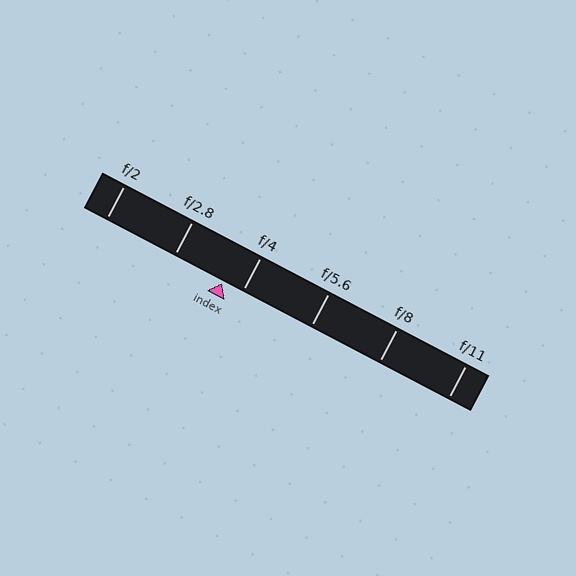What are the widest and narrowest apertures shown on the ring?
The widest aperture shown is f/2 and the narrowest is f/11.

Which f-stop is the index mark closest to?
The index mark is closest to f/4.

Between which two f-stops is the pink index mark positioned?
The index mark is between f/2.8 and f/4.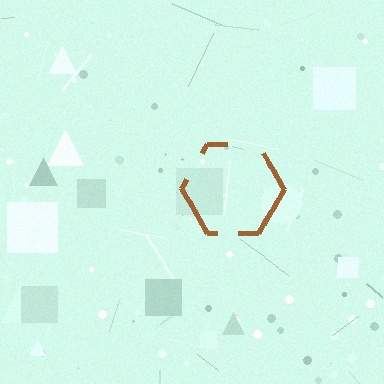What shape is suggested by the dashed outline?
The dashed outline suggests a hexagon.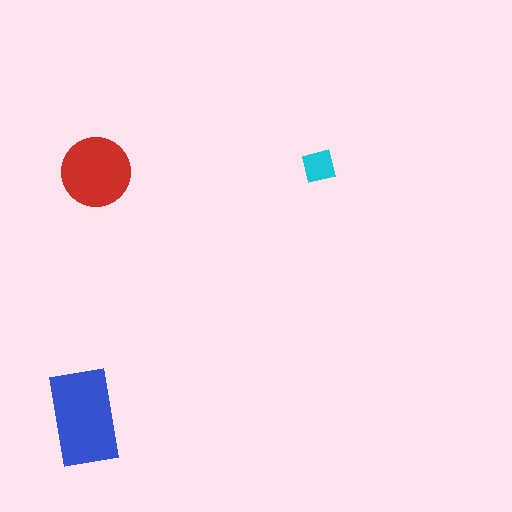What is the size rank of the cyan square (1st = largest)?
3rd.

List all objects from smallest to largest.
The cyan square, the red circle, the blue rectangle.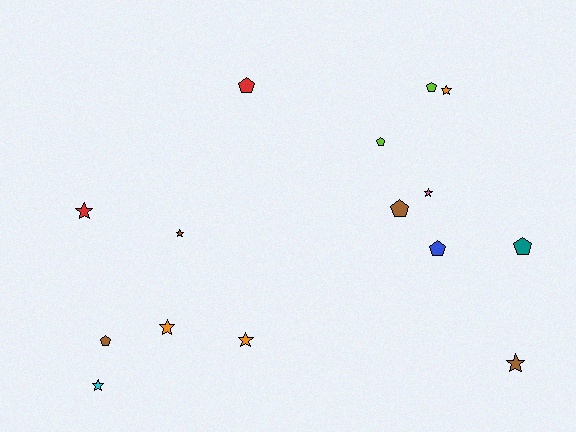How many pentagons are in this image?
There are 7 pentagons.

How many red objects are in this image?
There are 2 red objects.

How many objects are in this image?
There are 15 objects.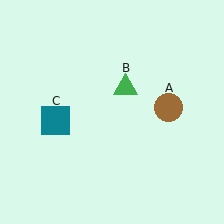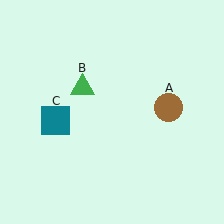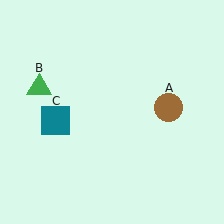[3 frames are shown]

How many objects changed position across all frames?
1 object changed position: green triangle (object B).